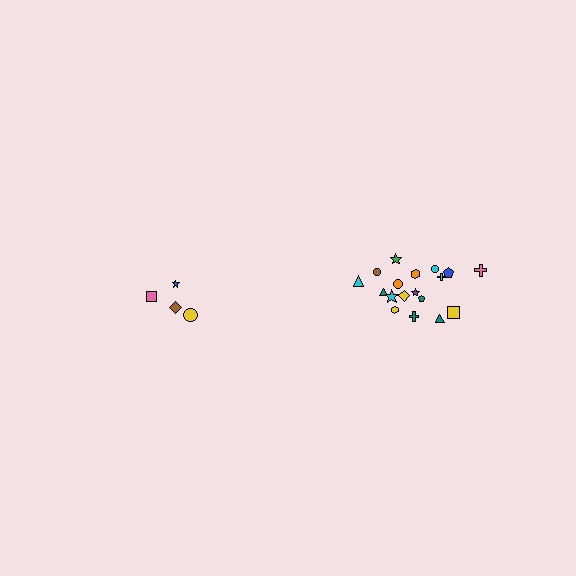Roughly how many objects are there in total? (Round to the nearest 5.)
Roughly 20 objects in total.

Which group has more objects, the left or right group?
The right group.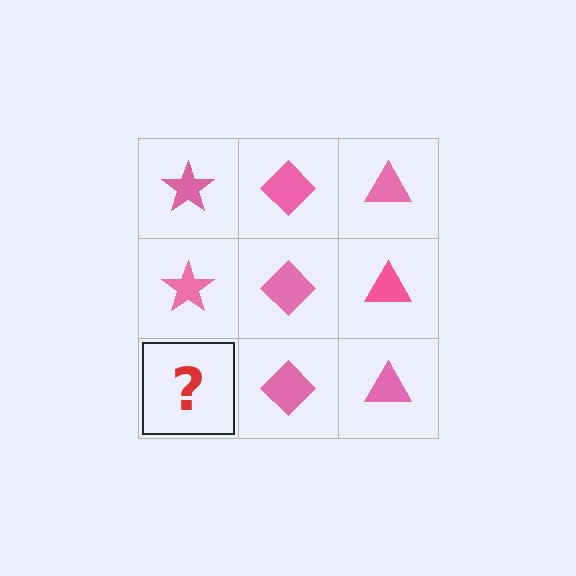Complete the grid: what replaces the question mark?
The question mark should be replaced with a pink star.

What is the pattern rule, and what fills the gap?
The rule is that each column has a consistent shape. The gap should be filled with a pink star.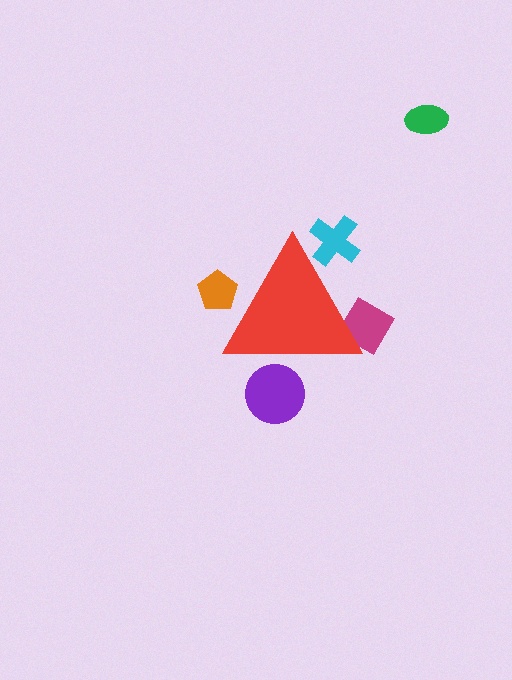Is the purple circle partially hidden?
Yes, the purple circle is partially hidden behind the red triangle.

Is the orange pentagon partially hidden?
Yes, the orange pentagon is partially hidden behind the red triangle.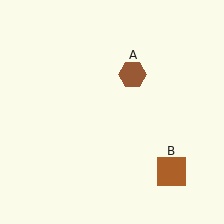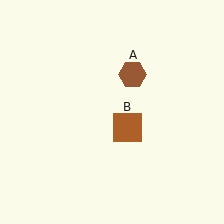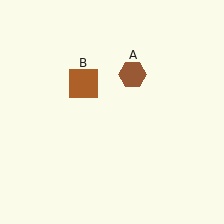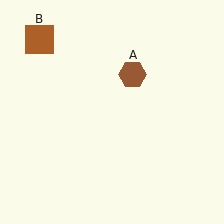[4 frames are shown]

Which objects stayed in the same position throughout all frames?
Brown hexagon (object A) remained stationary.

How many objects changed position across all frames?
1 object changed position: brown square (object B).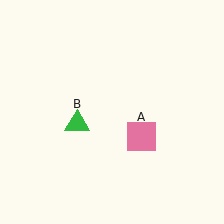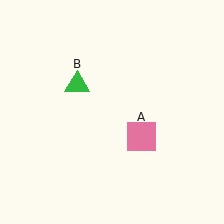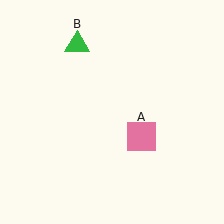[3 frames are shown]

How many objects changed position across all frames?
1 object changed position: green triangle (object B).